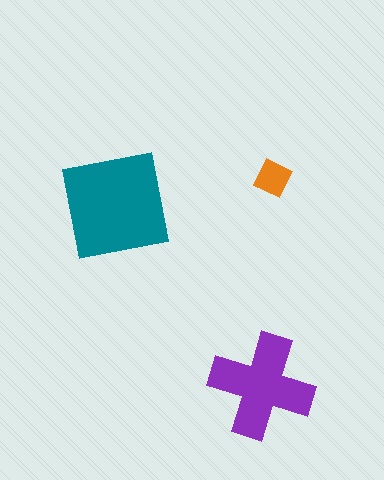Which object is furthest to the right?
The orange diamond is rightmost.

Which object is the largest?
The teal square.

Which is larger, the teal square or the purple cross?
The teal square.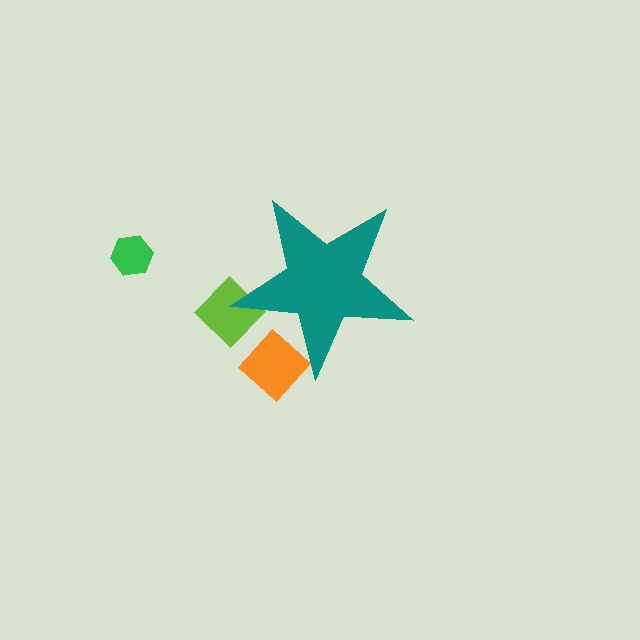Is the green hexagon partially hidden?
No, the green hexagon is fully visible.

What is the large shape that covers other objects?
A teal star.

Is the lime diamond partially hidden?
Yes, the lime diamond is partially hidden behind the teal star.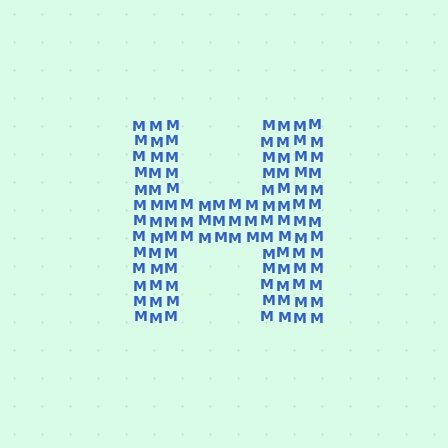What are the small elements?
The small elements are letter M's.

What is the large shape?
The large shape is the letter H.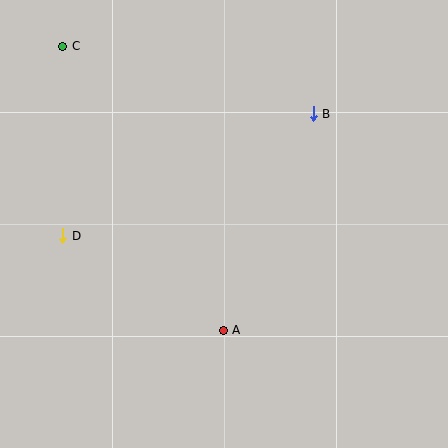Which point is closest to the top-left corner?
Point C is closest to the top-left corner.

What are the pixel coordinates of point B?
Point B is at (313, 114).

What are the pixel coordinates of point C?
Point C is at (63, 46).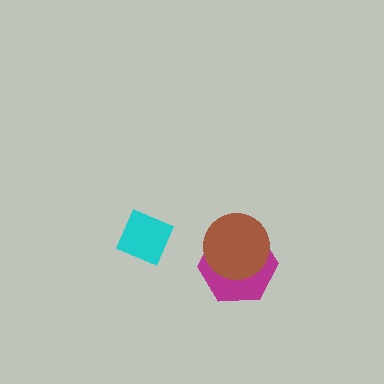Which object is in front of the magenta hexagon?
The brown circle is in front of the magenta hexagon.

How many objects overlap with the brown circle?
1 object overlaps with the brown circle.